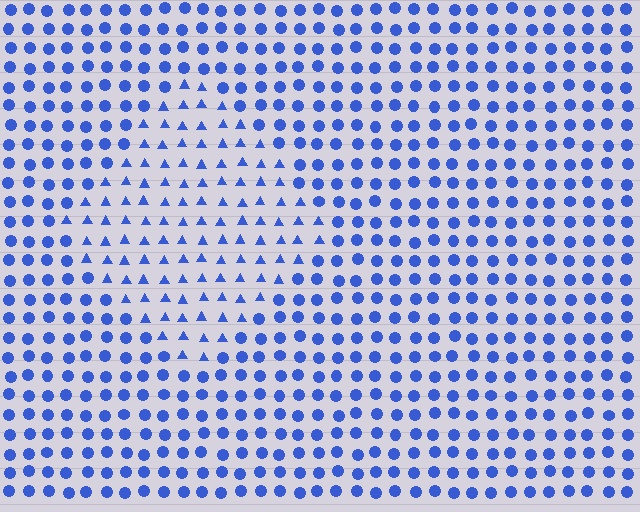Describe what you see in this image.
The image is filled with small blue elements arranged in a uniform grid. A diamond-shaped region contains triangles, while the surrounding area contains circles. The boundary is defined purely by the change in element shape.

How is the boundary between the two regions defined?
The boundary is defined by a change in element shape: triangles inside vs. circles outside. All elements share the same color and spacing.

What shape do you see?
I see a diamond.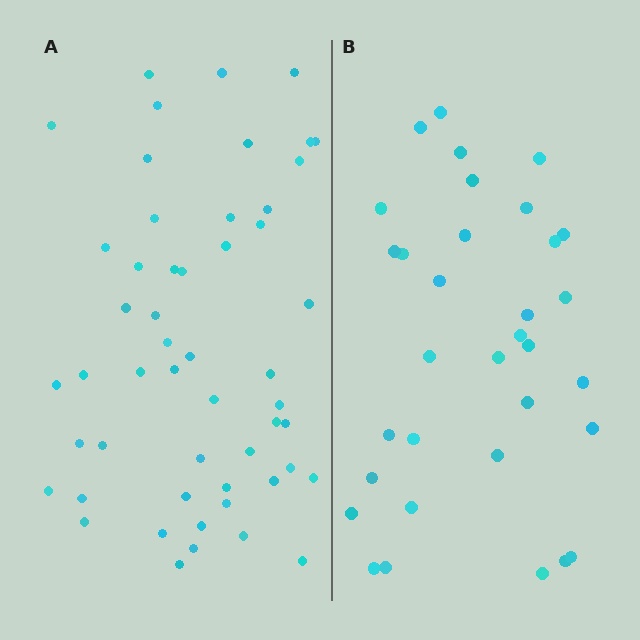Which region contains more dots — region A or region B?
Region A (the left region) has more dots.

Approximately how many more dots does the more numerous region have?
Region A has approximately 20 more dots than region B.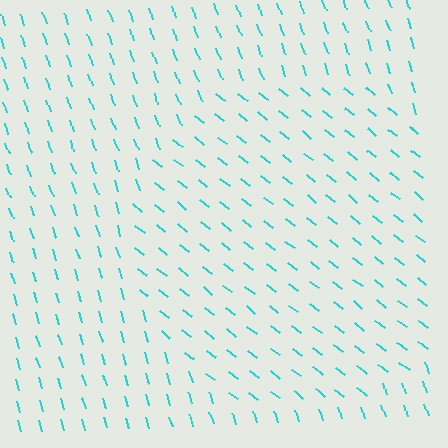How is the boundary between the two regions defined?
The boundary is defined purely by a change in line orientation (approximately 35 degrees difference). All lines are the same color and thickness.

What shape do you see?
I see a circle.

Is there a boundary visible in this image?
Yes, there is a texture boundary formed by a change in line orientation.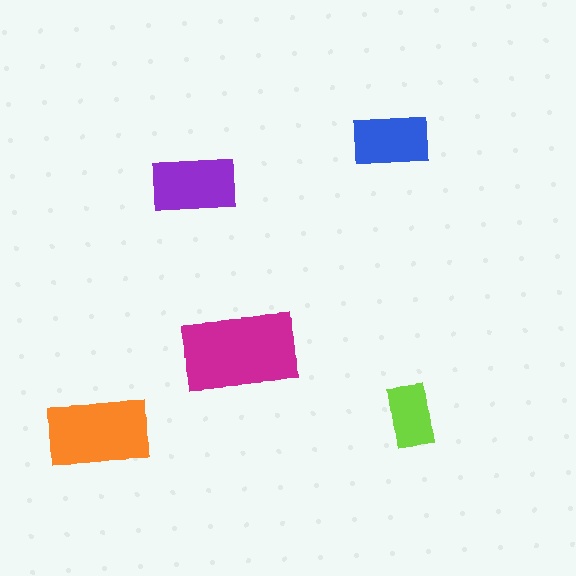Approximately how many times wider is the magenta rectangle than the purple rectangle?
About 1.5 times wider.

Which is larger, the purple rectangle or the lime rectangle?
The purple one.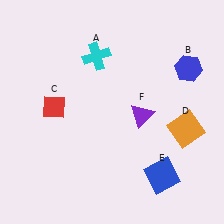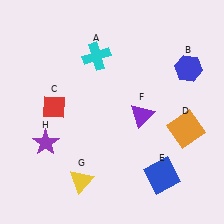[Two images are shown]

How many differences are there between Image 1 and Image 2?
There are 2 differences between the two images.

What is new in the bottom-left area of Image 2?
A purple star (H) was added in the bottom-left area of Image 2.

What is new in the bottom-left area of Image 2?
A yellow triangle (G) was added in the bottom-left area of Image 2.